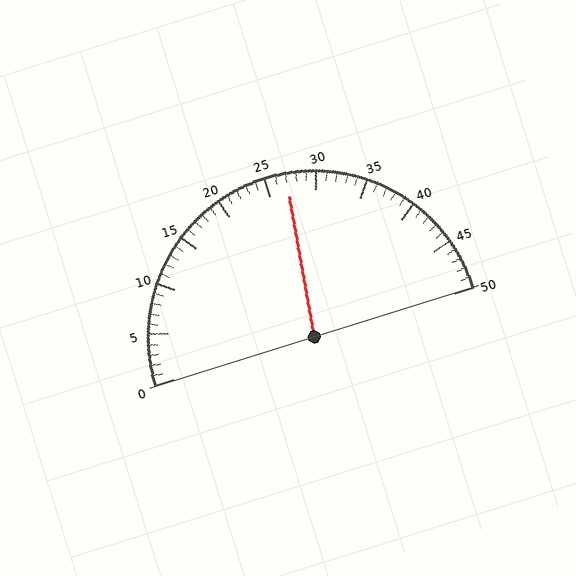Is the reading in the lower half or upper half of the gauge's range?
The reading is in the upper half of the range (0 to 50).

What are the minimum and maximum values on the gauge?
The gauge ranges from 0 to 50.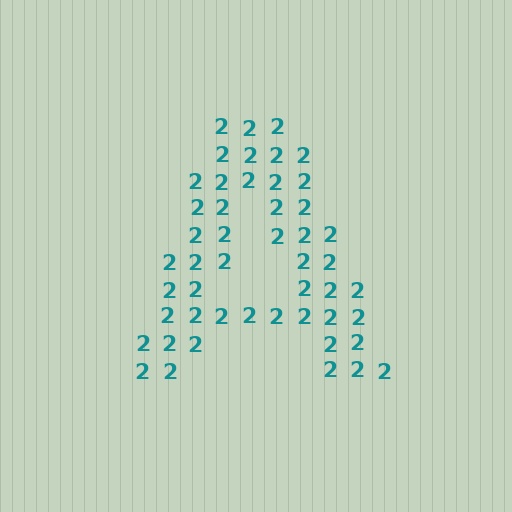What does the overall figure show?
The overall figure shows the letter A.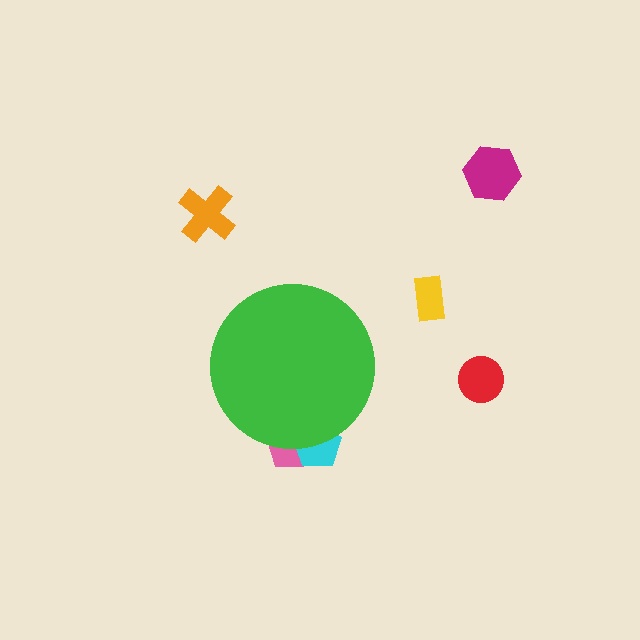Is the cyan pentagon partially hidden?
Yes, the cyan pentagon is partially hidden behind the green circle.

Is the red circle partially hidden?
No, the red circle is fully visible.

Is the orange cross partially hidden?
No, the orange cross is fully visible.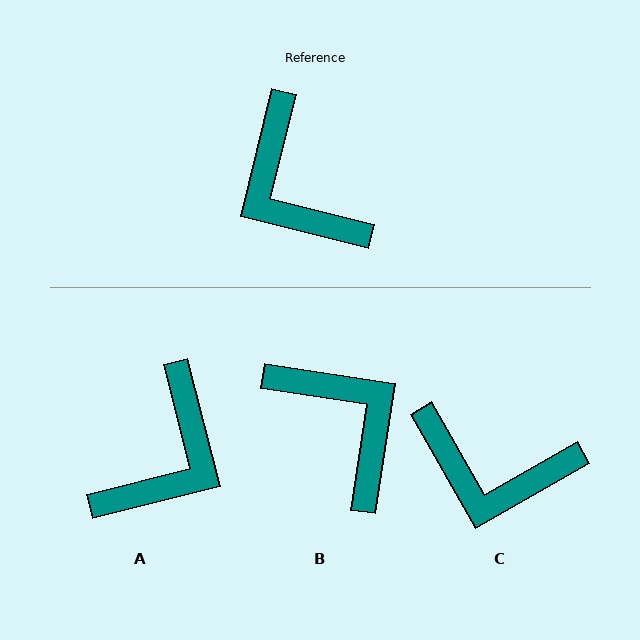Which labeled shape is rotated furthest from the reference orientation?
B, about 175 degrees away.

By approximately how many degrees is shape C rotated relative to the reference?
Approximately 44 degrees counter-clockwise.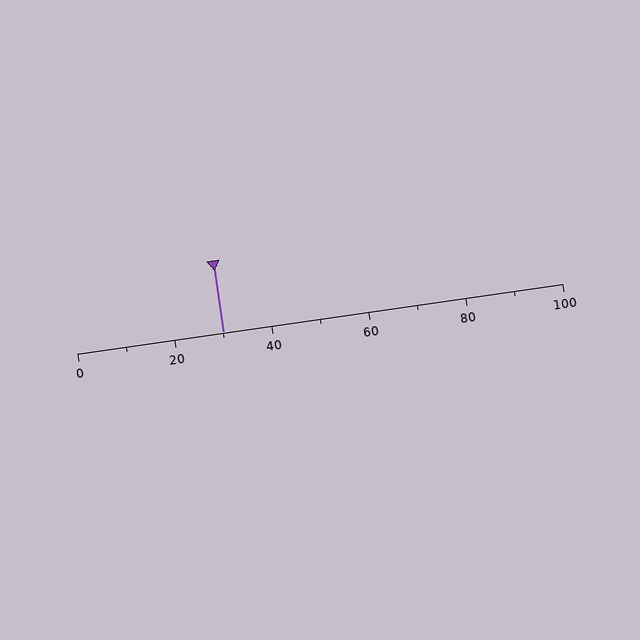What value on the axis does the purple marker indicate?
The marker indicates approximately 30.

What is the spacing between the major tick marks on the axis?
The major ticks are spaced 20 apart.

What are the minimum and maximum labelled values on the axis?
The axis runs from 0 to 100.